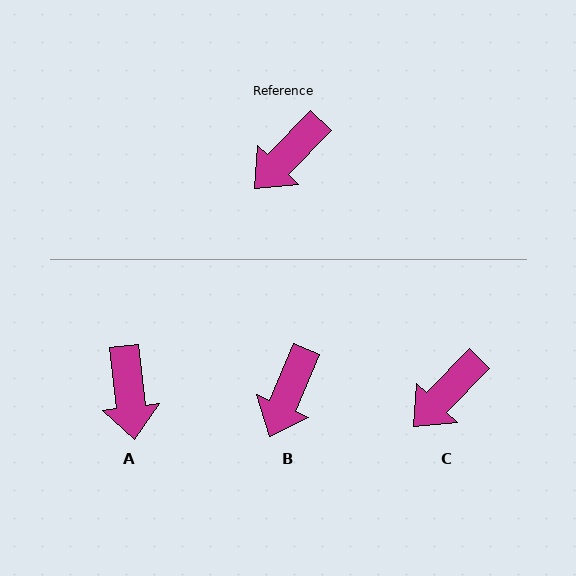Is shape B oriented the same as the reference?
No, it is off by about 21 degrees.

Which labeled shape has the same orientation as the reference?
C.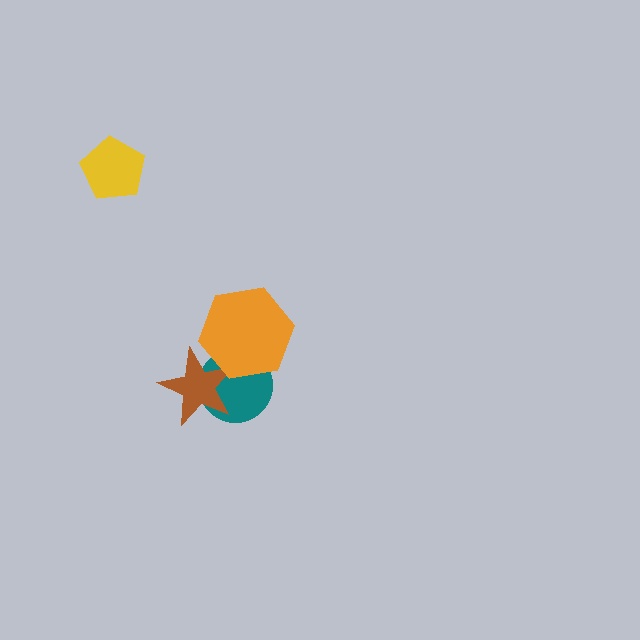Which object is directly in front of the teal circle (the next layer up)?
The brown star is directly in front of the teal circle.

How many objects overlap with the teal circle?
2 objects overlap with the teal circle.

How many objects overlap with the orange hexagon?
2 objects overlap with the orange hexagon.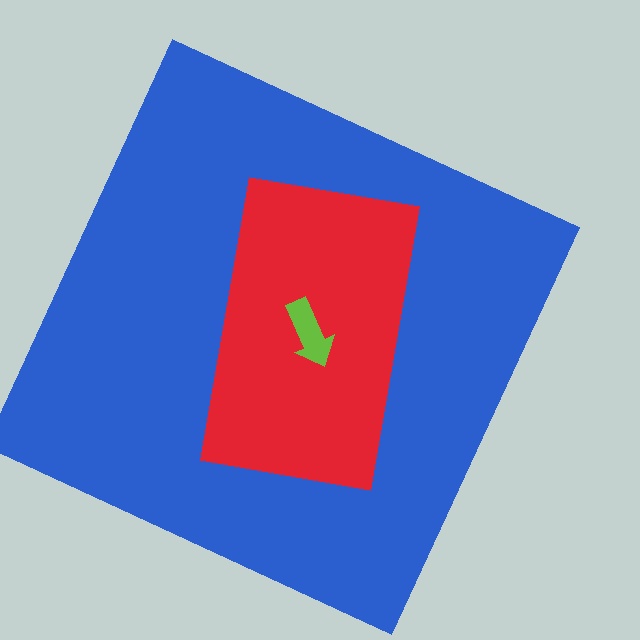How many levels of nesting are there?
3.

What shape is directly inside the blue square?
The red rectangle.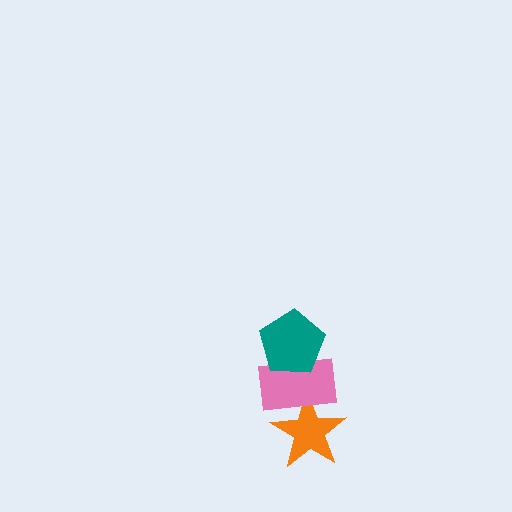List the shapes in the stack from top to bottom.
From top to bottom: the teal pentagon, the pink rectangle, the orange star.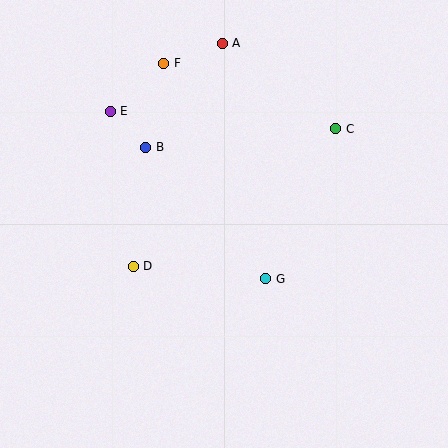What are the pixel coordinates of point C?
Point C is at (336, 129).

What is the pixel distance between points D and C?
The distance between D and C is 245 pixels.